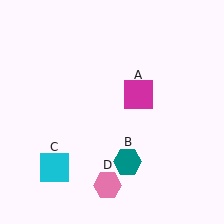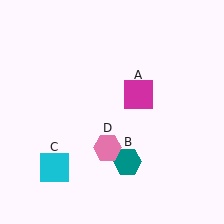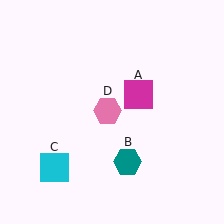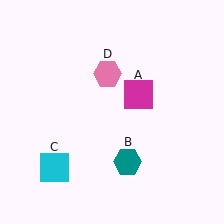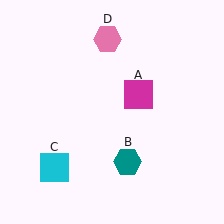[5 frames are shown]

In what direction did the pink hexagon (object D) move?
The pink hexagon (object D) moved up.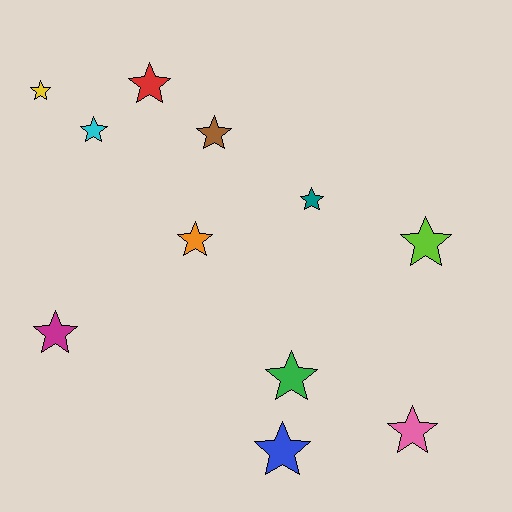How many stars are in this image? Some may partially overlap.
There are 11 stars.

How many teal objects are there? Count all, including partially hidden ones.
There is 1 teal object.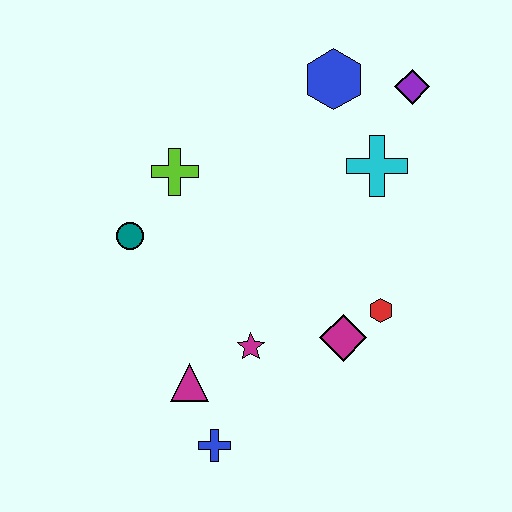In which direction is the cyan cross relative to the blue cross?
The cyan cross is above the blue cross.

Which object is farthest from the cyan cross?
The blue cross is farthest from the cyan cross.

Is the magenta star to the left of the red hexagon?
Yes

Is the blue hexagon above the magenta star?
Yes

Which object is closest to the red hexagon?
The magenta diamond is closest to the red hexagon.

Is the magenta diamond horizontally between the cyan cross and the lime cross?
Yes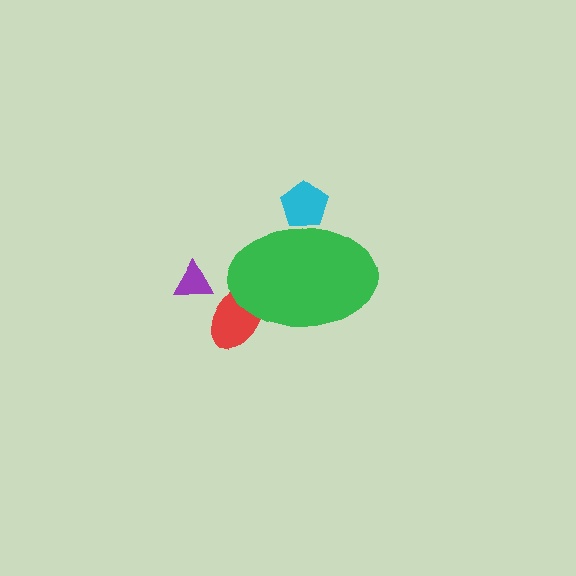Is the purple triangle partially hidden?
No, the purple triangle is fully visible.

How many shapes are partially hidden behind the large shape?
2 shapes are partially hidden.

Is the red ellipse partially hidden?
Yes, the red ellipse is partially hidden behind the green ellipse.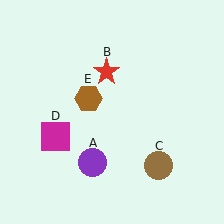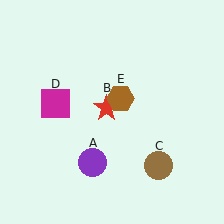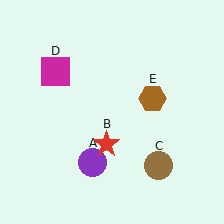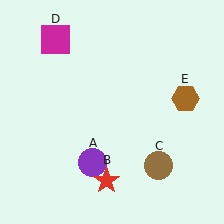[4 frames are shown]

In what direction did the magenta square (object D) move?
The magenta square (object D) moved up.